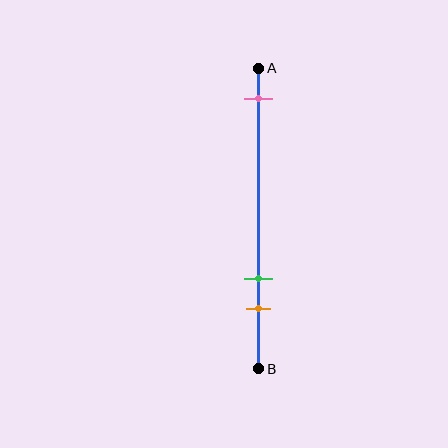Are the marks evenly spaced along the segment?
No, the marks are not evenly spaced.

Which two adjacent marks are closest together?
The green and orange marks are the closest adjacent pair.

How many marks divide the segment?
There are 3 marks dividing the segment.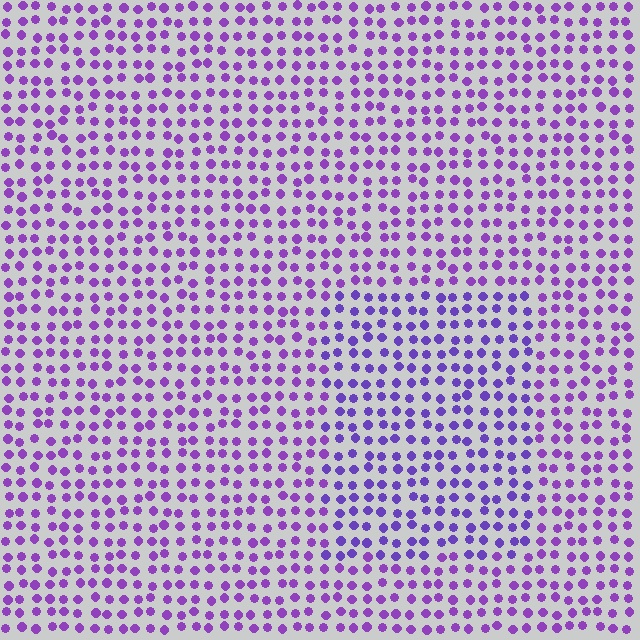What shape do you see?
I see a rectangle.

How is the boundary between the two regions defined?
The boundary is defined purely by a slight shift in hue (about 20 degrees). Spacing, size, and orientation are identical on both sides.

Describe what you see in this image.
The image is filled with small purple elements in a uniform arrangement. A rectangle-shaped region is visible where the elements are tinted to a slightly different hue, forming a subtle color boundary.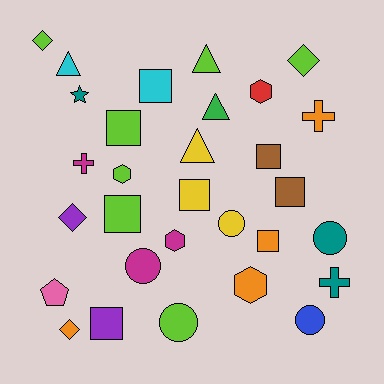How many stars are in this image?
There is 1 star.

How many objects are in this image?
There are 30 objects.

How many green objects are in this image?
There is 1 green object.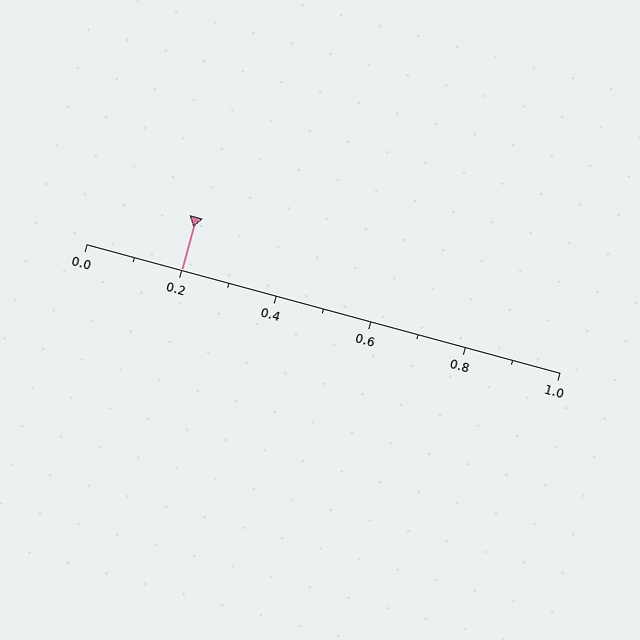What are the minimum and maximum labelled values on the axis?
The axis runs from 0.0 to 1.0.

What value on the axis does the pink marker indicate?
The marker indicates approximately 0.2.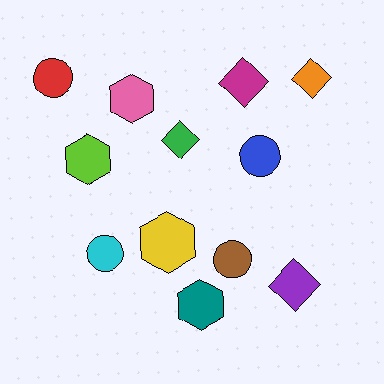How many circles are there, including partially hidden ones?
There are 4 circles.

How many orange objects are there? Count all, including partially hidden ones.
There is 1 orange object.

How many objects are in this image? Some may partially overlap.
There are 12 objects.